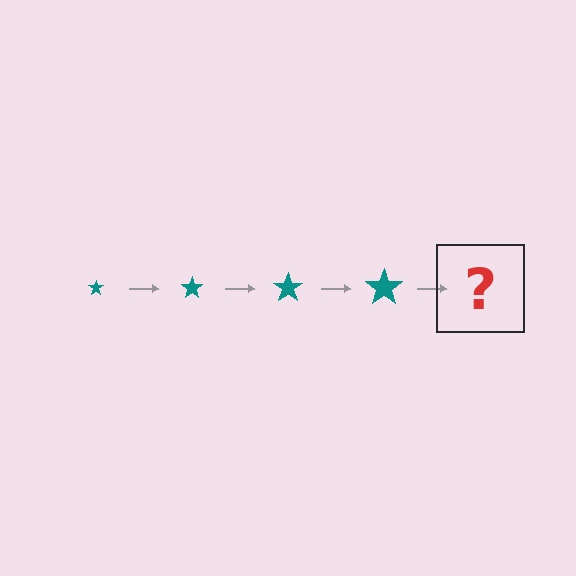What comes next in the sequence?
The next element should be a teal star, larger than the previous one.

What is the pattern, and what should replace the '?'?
The pattern is that the star gets progressively larger each step. The '?' should be a teal star, larger than the previous one.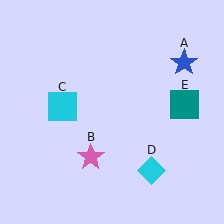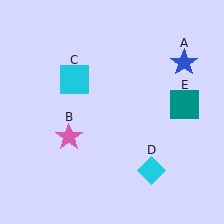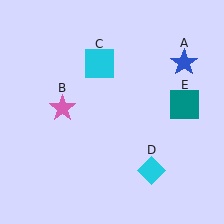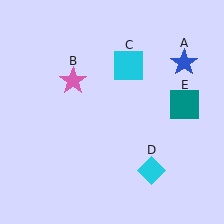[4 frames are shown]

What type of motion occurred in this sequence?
The pink star (object B), cyan square (object C) rotated clockwise around the center of the scene.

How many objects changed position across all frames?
2 objects changed position: pink star (object B), cyan square (object C).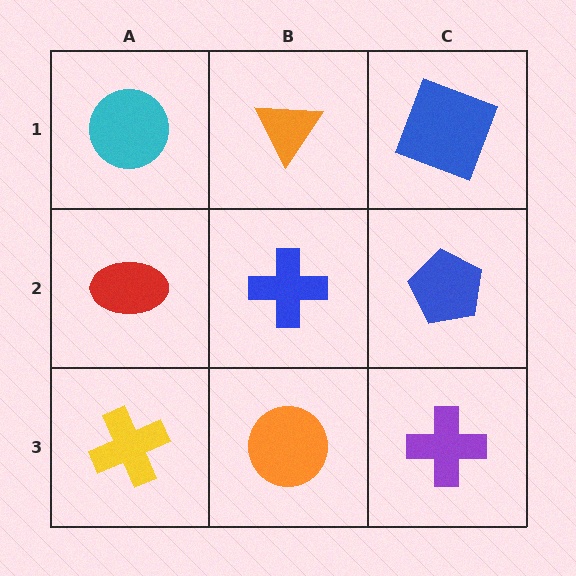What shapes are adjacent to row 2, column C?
A blue square (row 1, column C), a purple cross (row 3, column C), a blue cross (row 2, column B).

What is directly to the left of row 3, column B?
A yellow cross.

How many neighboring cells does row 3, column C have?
2.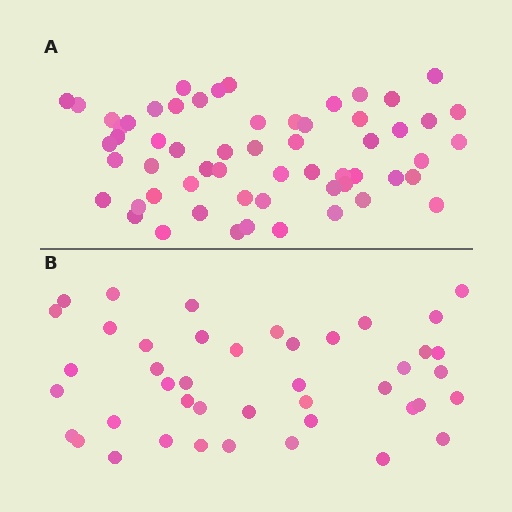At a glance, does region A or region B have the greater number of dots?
Region A (the top region) has more dots.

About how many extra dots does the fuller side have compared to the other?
Region A has approximately 15 more dots than region B.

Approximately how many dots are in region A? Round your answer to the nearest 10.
About 60 dots. (The exact count is 59, which rounds to 60.)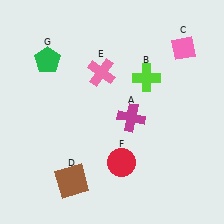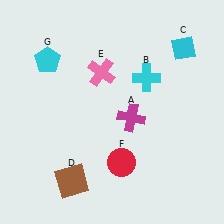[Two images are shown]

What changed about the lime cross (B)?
In Image 1, B is lime. In Image 2, it changed to cyan.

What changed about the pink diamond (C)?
In Image 1, C is pink. In Image 2, it changed to cyan.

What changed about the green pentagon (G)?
In Image 1, G is green. In Image 2, it changed to cyan.